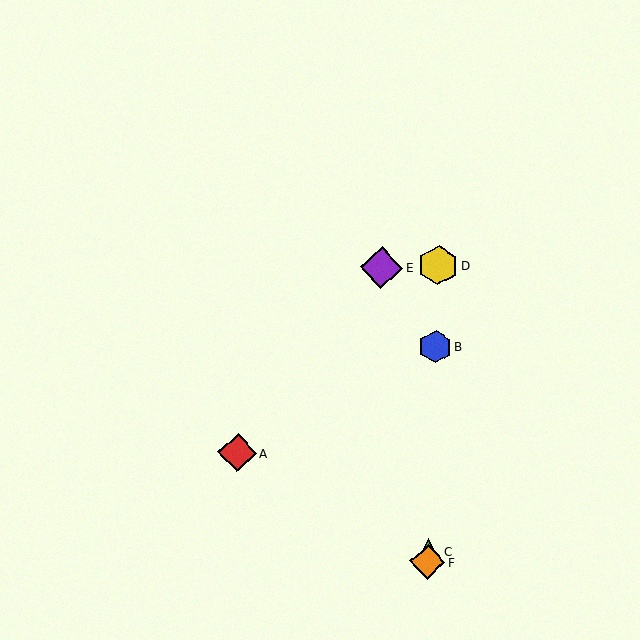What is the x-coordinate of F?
Object F is at x≈427.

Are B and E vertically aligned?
No, B is at x≈435 and E is at x≈381.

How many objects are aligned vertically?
4 objects (B, C, D, F) are aligned vertically.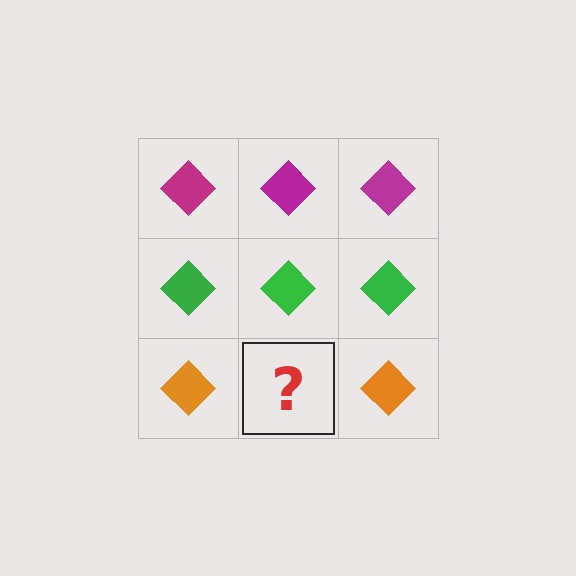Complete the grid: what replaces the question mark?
The question mark should be replaced with an orange diamond.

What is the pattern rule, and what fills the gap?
The rule is that each row has a consistent color. The gap should be filled with an orange diamond.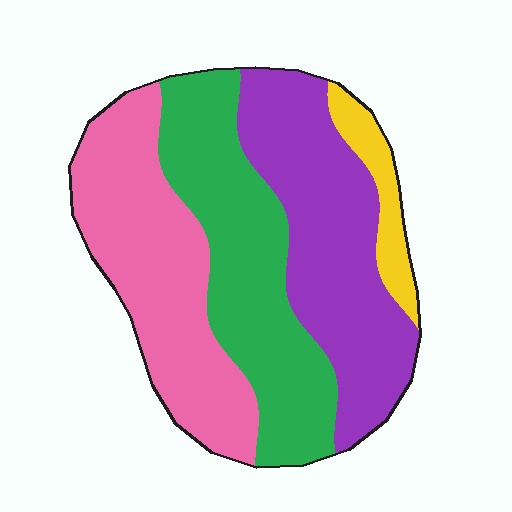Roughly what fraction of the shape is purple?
Purple takes up about one third (1/3) of the shape.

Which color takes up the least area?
Yellow, at roughly 5%.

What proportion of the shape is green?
Green covers 31% of the shape.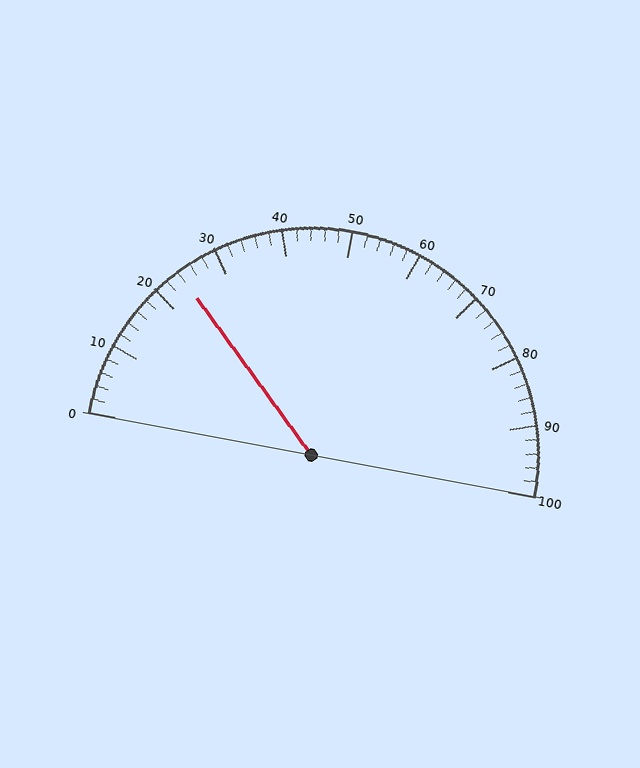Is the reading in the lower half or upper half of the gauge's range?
The reading is in the lower half of the range (0 to 100).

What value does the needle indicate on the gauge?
The needle indicates approximately 24.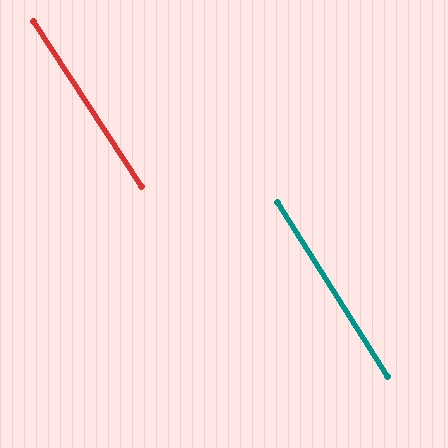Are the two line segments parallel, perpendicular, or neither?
Parallel — their directions differ by only 0.9°.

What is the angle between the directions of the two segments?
Approximately 1 degree.